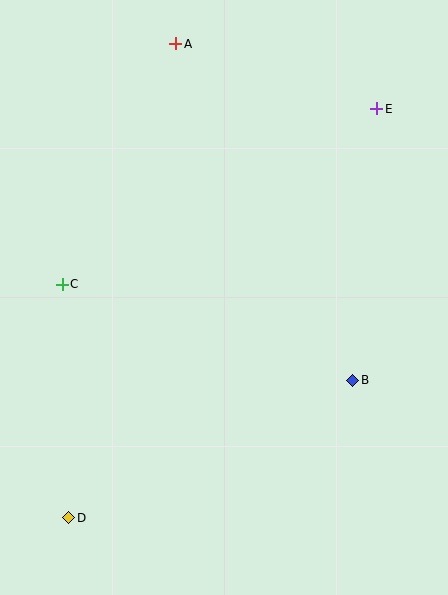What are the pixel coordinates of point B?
Point B is at (353, 380).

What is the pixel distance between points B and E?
The distance between B and E is 272 pixels.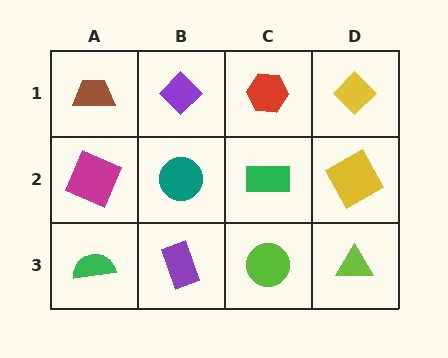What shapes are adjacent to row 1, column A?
A magenta square (row 2, column A), a purple diamond (row 1, column B).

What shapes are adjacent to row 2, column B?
A purple diamond (row 1, column B), a purple rectangle (row 3, column B), a magenta square (row 2, column A), a green rectangle (row 2, column C).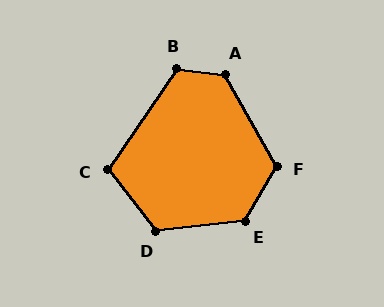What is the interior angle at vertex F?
Approximately 121 degrees (obtuse).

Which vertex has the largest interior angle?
E, at approximately 127 degrees.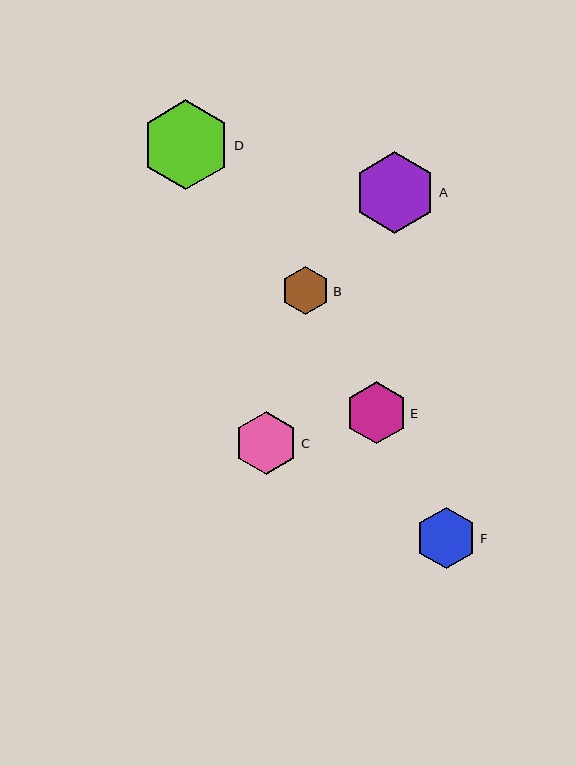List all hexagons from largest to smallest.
From largest to smallest: D, A, C, E, F, B.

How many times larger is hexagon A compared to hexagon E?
Hexagon A is approximately 1.3 times the size of hexagon E.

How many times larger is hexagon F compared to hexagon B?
Hexagon F is approximately 1.3 times the size of hexagon B.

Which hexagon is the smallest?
Hexagon B is the smallest with a size of approximately 48 pixels.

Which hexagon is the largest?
Hexagon D is the largest with a size of approximately 90 pixels.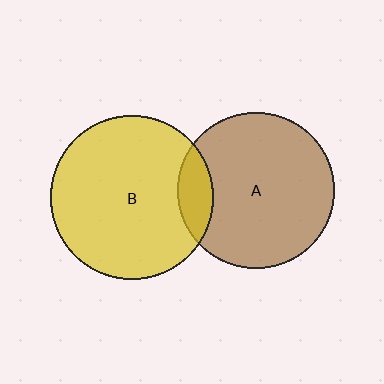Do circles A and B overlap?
Yes.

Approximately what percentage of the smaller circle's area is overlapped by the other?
Approximately 15%.